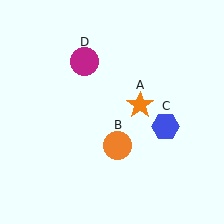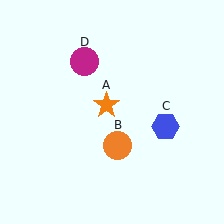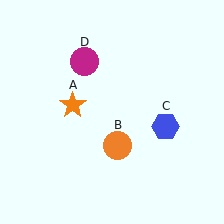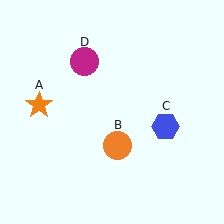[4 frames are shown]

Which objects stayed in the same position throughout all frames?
Orange circle (object B) and blue hexagon (object C) and magenta circle (object D) remained stationary.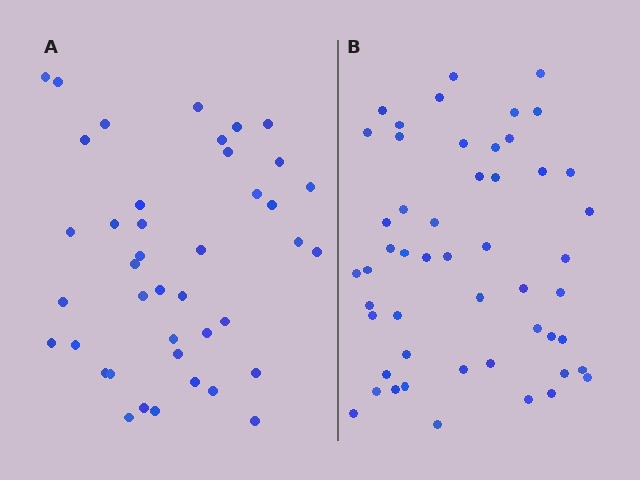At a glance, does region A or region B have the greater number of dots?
Region B (the right region) has more dots.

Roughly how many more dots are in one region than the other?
Region B has roughly 10 or so more dots than region A.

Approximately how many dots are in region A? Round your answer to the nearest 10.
About 40 dots. (The exact count is 41, which rounds to 40.)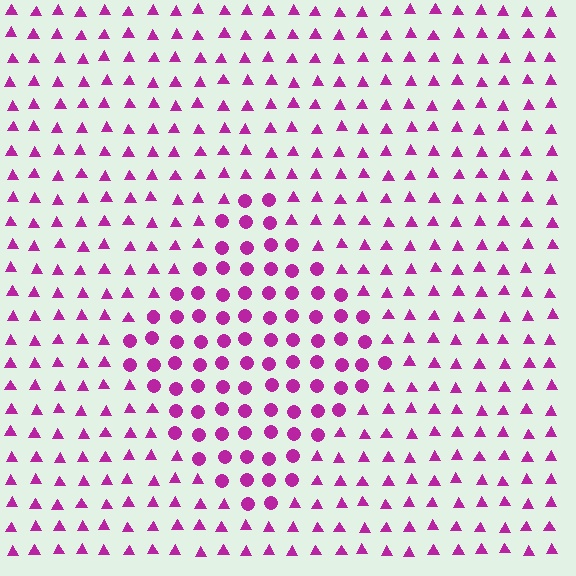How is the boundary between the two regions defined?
The boundary is defined by a change in element shape: circles inside vs. triangles outside. All elements share the same color and spacing.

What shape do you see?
I see a diamond.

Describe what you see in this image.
The image is filled with small magenta elements arranged in a uniform grid. A diamond-shaped region contains circles, while the surrounding area contains triangles. The boundary is defined purely by the change in element shape.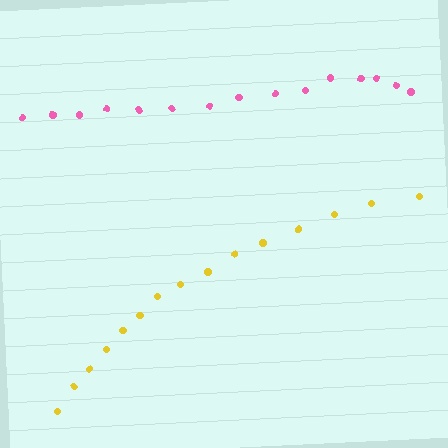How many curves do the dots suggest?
There are 2 distinct paths.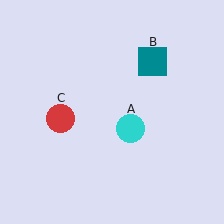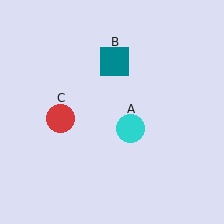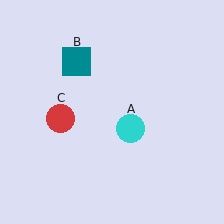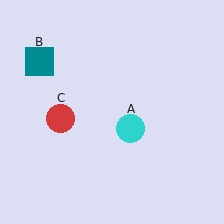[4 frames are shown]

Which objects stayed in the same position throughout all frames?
Cyan circle (object A) and red circle (object C) remained stationary.